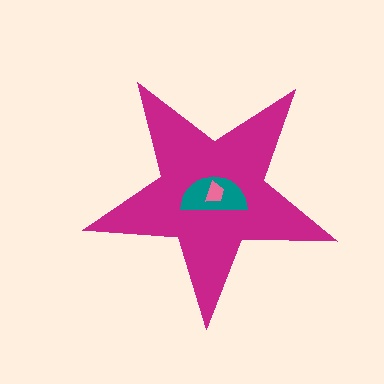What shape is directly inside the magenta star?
The teal semicircle.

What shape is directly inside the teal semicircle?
The pink trapezoid.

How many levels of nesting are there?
3.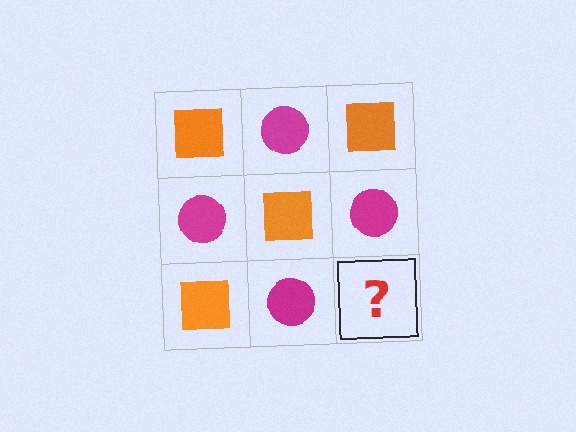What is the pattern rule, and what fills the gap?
The rule is that it alternates orange square and magenta circle in a checkerboard pattern. The gap should be filled with an orange square.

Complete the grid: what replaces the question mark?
The question mark should be replaced with an orange square.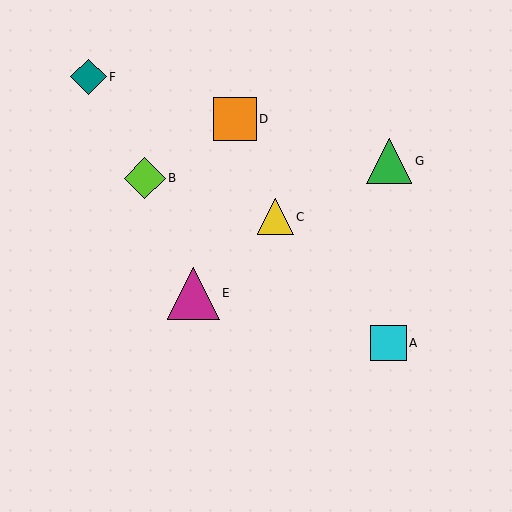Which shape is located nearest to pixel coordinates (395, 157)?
The green triangle (labeled G) at (389, 161) is nearest to that location.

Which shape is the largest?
The magenta triangle (labeled E) is the largest.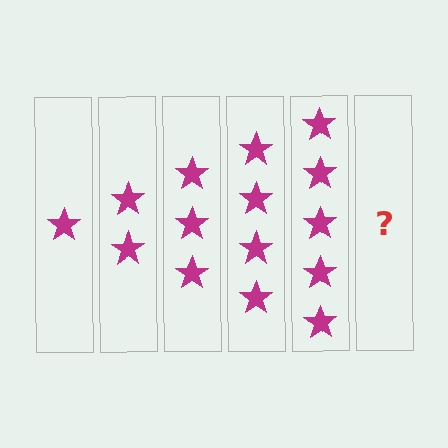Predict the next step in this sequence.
The next step is 6 stars.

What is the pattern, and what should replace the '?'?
The pattern is that each step adds one more star. The '?' should be 6 stars.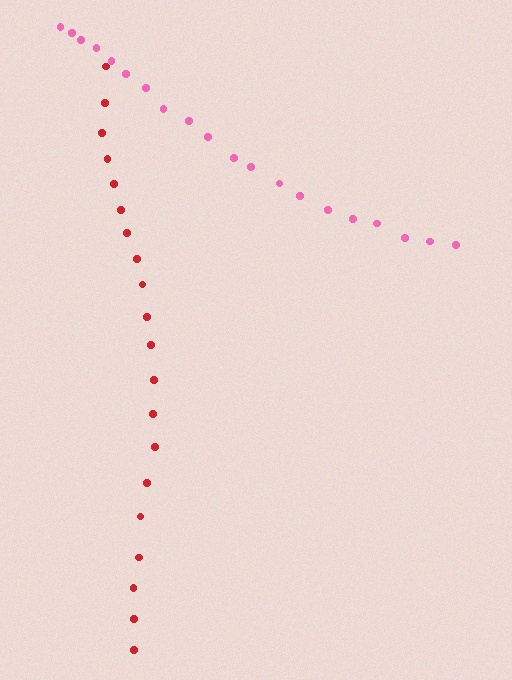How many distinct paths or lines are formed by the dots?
There are 2 distinct paths.